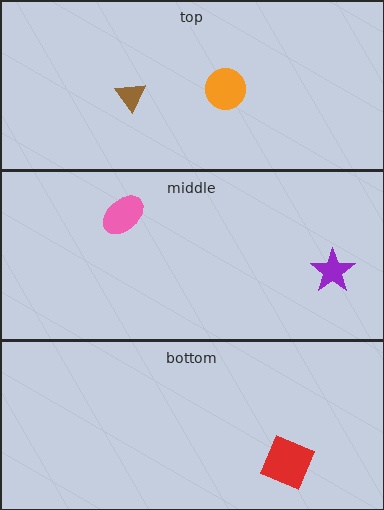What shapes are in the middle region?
The purple star, the pink ellipse.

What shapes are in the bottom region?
The red diamond.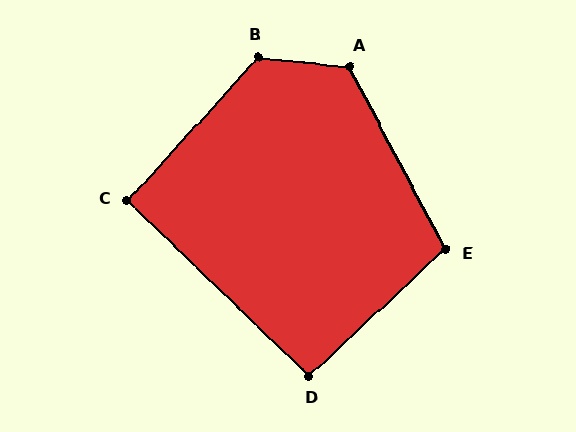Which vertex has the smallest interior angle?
C, at approximately 92 degrees.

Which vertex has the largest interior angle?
B, at approximately 126 degrees.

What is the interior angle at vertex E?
Approximately 105 degrees (obtuse).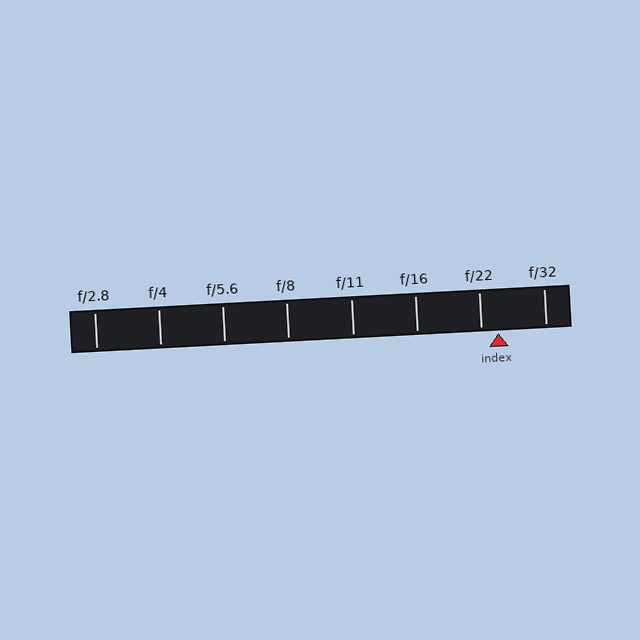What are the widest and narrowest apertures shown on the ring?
The widest aperture shown is f/2.8 and the narrowest is f/32.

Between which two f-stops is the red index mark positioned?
The index mark is between f/22 and f/32.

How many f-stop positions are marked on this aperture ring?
There are 8 f-stop positions marked.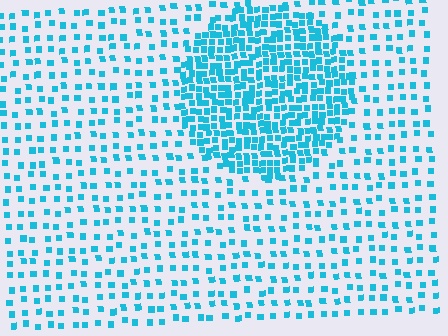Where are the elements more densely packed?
The elements are more densely packed inside the circle boundary.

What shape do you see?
I see a circle.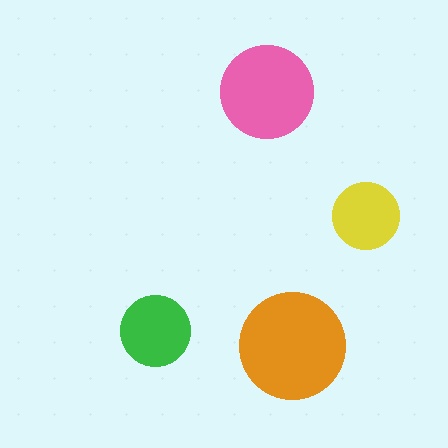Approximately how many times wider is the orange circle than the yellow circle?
About 1.5 times wider.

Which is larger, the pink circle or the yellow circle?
The pink one.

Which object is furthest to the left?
The green circle is leftmost.